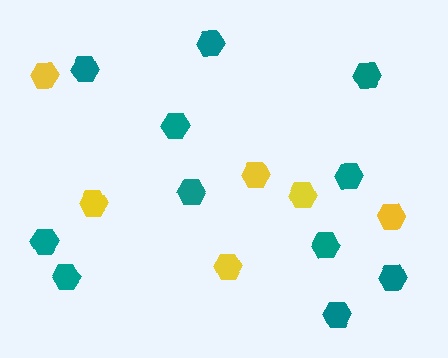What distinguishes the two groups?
There are 2 groups: one group of teal hexagons (11) and one group of yellow hexagons (6).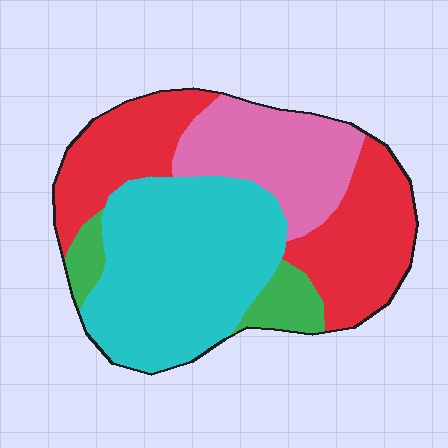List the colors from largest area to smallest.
From largest to smallest: cyan, red, pink, green.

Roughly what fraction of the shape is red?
Red takes up between a quarter and a half of the shape.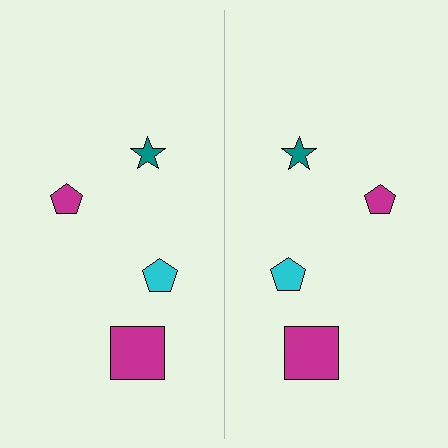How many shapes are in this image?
There are 8 shapes in this image.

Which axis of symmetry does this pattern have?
The pattern has a vertical axis of symmetry running through the center of the image.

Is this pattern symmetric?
Yes, this pattern has bilateral (reflection) symmetry.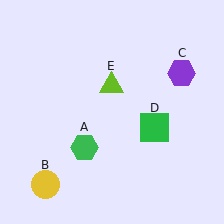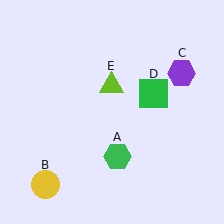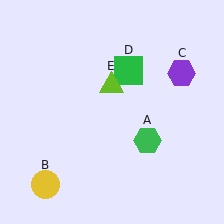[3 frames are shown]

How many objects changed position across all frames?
2 objects changed position: green hexagon (object A), green square (object D).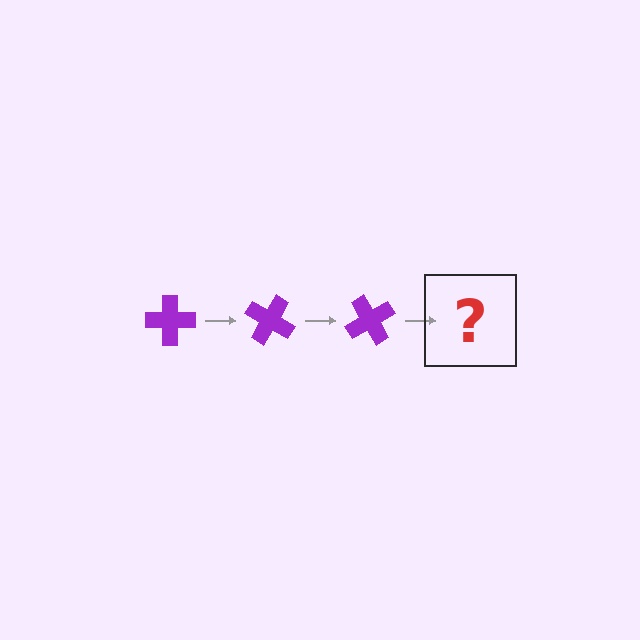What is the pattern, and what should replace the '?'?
The pattern is that the cross rotates 30 degrees each step. The '?' should be a purple cross rotated 90 degrees.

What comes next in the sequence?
The next element should be a purple cross rotated 90 degrees.